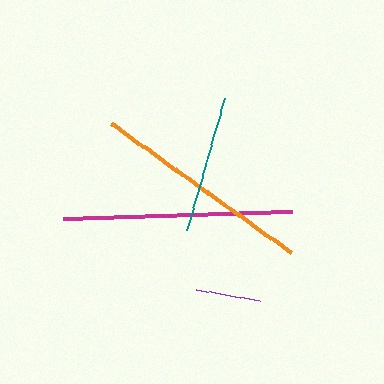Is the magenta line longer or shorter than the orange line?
The magenta line is longer than the orange line.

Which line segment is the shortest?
The purple line is the shortest at approximately 65 pixels.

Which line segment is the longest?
The magenta line is the longest at approximately 229 pixels.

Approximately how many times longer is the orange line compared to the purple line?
The orange line is approximately 3.4 times the length of the purple line.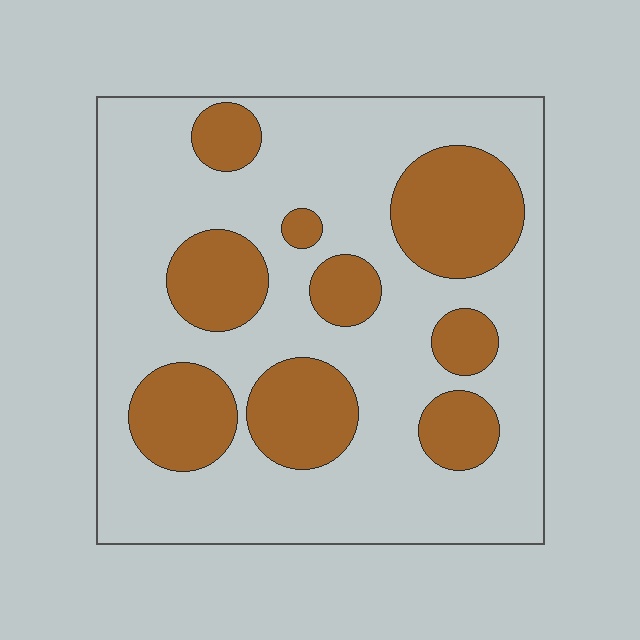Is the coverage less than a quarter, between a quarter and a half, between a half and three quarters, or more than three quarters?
Between a quarter and a half.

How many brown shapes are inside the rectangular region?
9.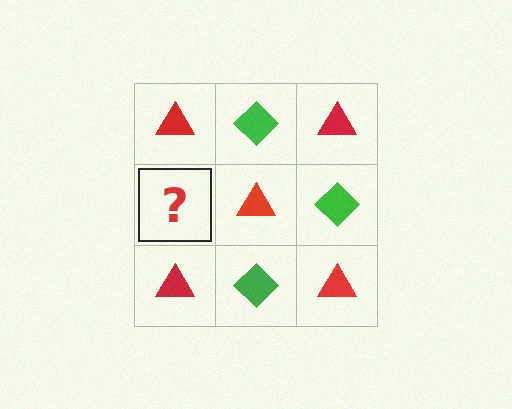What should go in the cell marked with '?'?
The missing cell should contain a green diamond.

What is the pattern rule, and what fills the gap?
The rule is that it alternates red triangle and green diamond in a checkerboard pattern. The gap should be filled with a green diamond.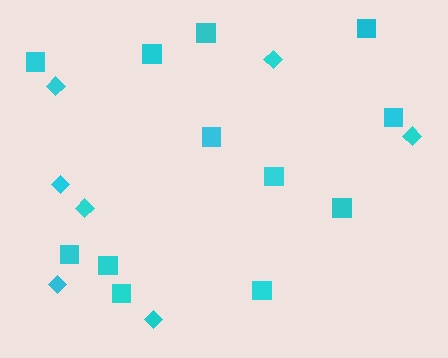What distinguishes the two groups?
There are 2 groups: one group of diamonds (7) and one group of squares (12).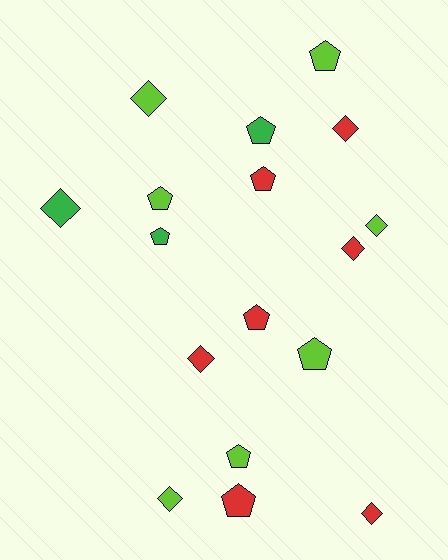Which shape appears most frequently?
Pentagon, with 9 objects.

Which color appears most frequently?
Red, with 7 objects.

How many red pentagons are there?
There are 3 red pentagons.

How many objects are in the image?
There are 17 objects.